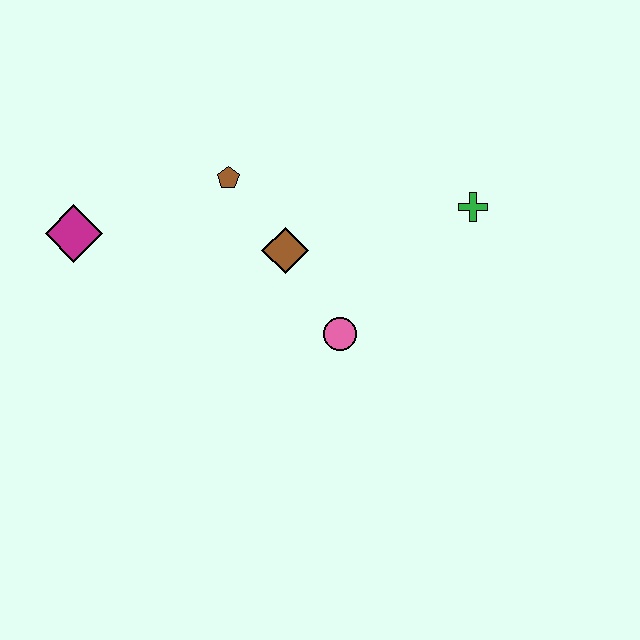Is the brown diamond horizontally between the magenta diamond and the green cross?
Yes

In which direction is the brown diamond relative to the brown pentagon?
The brown diamond is below the brown pentagon.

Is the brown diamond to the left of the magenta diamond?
No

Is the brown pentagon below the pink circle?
No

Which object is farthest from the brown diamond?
The magenta diamond is farthest from the brown diamond.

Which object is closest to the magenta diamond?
The brown pentagon is closest to the magenta diamond.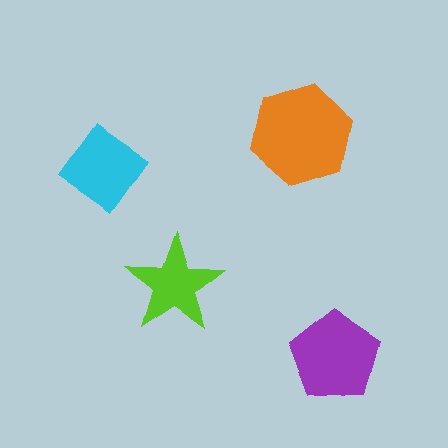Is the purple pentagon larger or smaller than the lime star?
Larger.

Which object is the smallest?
The lime star.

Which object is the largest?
The orange hexagon.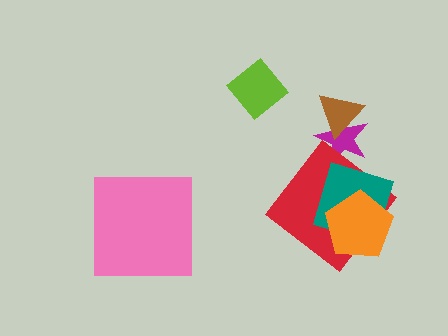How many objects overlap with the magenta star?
2 objects overlap with the magenta star.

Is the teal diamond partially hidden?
Yes, it is partially covered by another shape.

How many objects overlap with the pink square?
0 objects overlap with the pink square.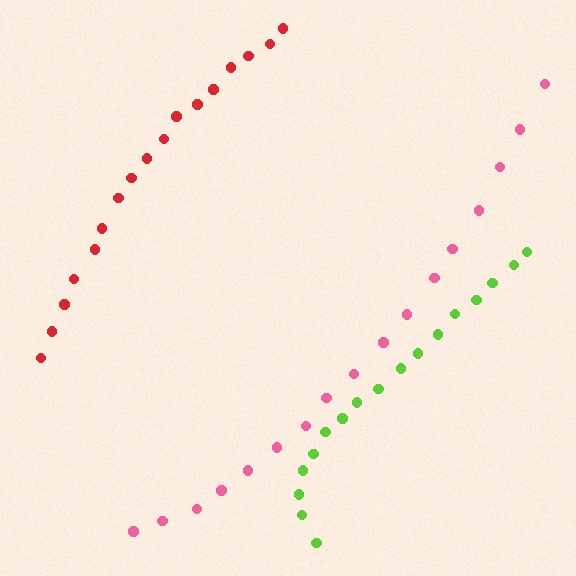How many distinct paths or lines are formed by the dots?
There are 3 distinct paths.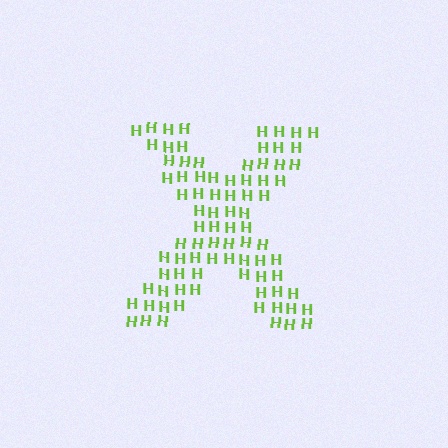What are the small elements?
The small elements are letter H's.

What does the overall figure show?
The overall figure shows the letter X.